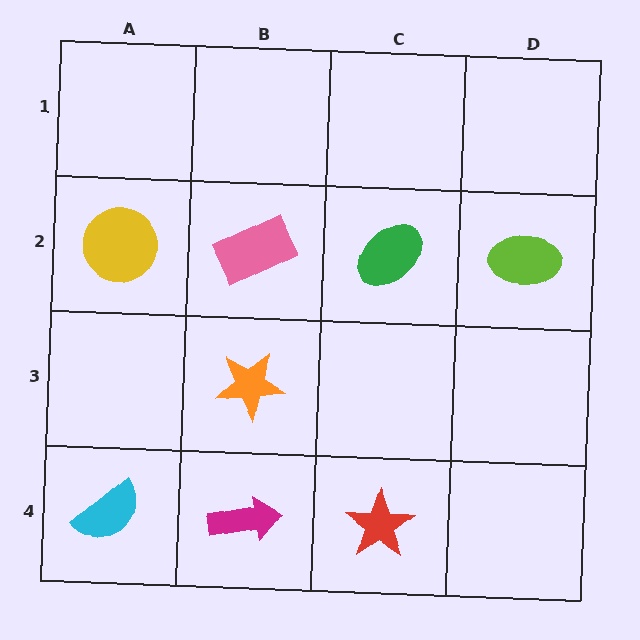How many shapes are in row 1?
0 shapes.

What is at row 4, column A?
A cyan semicircle.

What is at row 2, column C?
A green ellipse.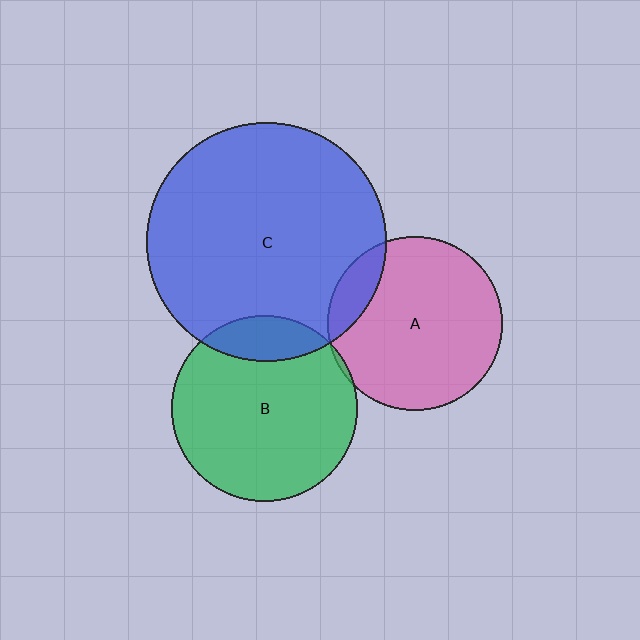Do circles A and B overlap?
Yes.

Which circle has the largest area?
Circle C (blue).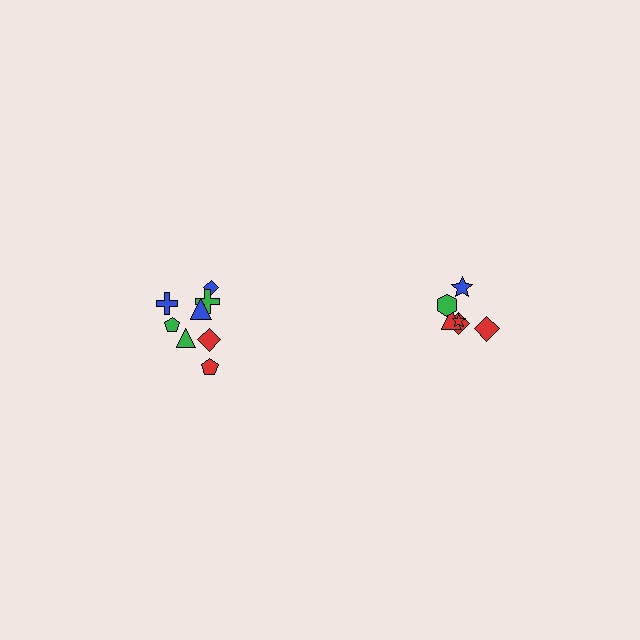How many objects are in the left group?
There are 8 objects.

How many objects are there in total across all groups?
There are 14 objects.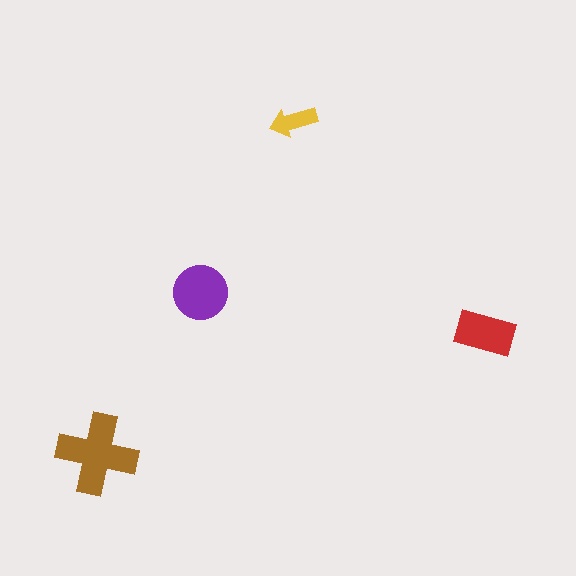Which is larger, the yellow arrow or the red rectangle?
The red rectangle.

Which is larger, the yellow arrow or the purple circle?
The purple circle.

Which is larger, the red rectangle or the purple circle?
The purple circle.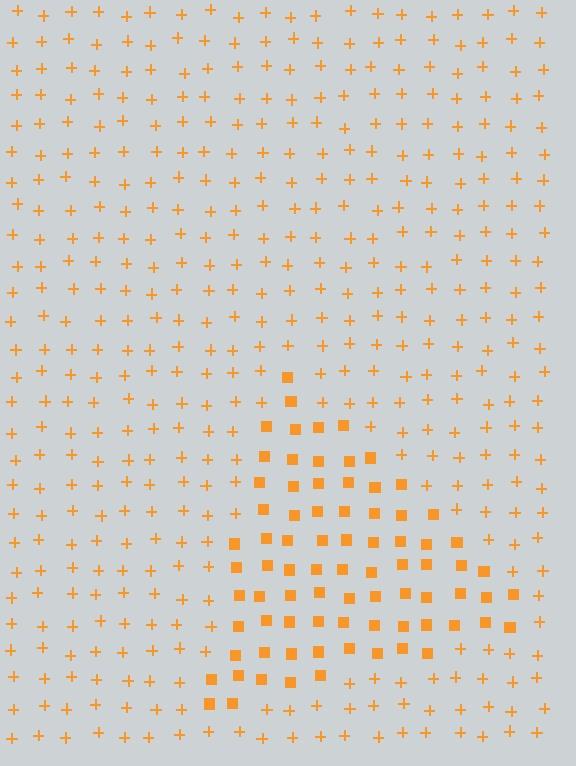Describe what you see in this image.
The image is filled with small orange elements arranged in a uniform grid. A triangle-shaped region contains squares, while the surrounding area contains plus signs. The boundary is defined purely by the change in element shape.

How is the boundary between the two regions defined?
The boundary is defined by a change in element shape: squares inside vs. plus signs outside. All elements share the same color and spacing.